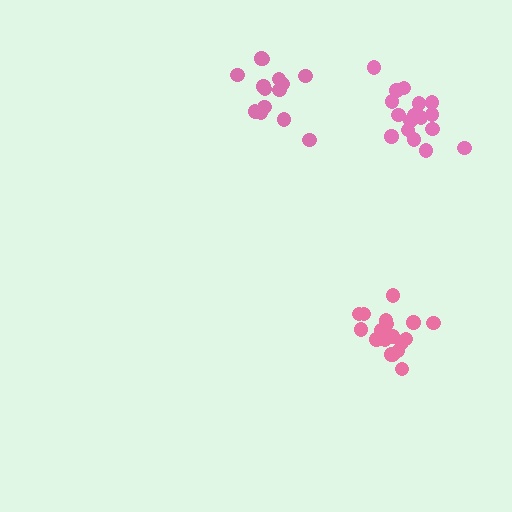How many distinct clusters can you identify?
There are 3 distinct clusters.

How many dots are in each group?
Group 1: 19 dots, Group 2: 14 dots, Group 3: 18 dots (51 total).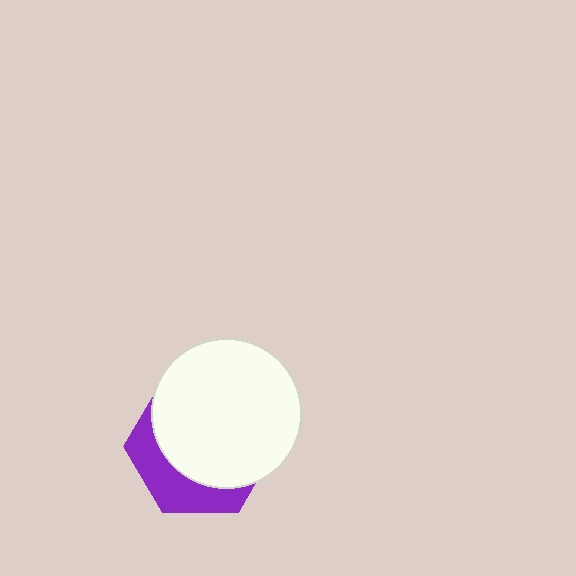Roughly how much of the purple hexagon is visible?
A small part of it is visible (roughly 31%).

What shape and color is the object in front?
The object in front is a white circle.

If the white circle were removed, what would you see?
You would see the complete purple hexagon.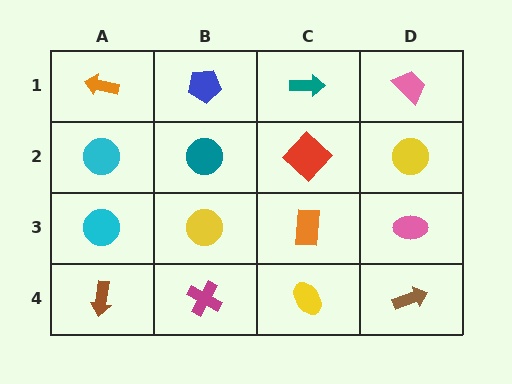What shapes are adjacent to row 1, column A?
A cyan circle (row 2, column A), a blue pentagon (row 1, column B).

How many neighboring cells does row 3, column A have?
3.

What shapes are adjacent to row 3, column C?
A red diamond (row 2, column C), a yellow ellipse (row 4, column C), a yellow circle (row 3, column B), a pink ellipse (row 3, column D).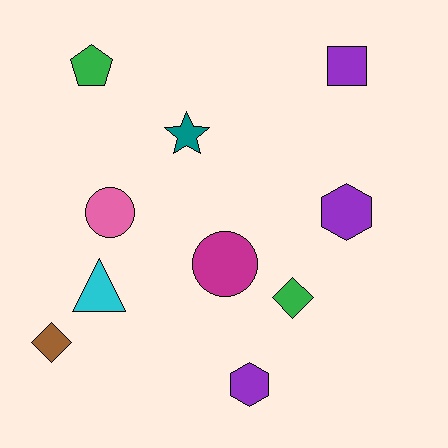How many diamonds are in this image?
There are 2 diamonds.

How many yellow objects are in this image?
There are no yellow objects.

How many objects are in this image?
There are 10 objects.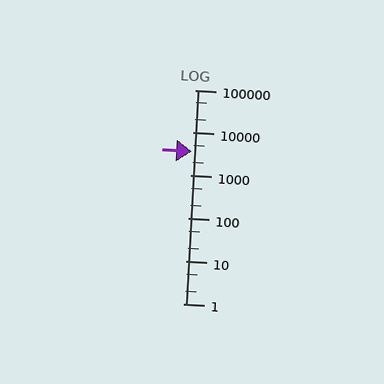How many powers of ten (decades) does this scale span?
The scale spans 5 decades, from 1 to 100000.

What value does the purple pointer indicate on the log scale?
The pointer indicates approximately 3600.